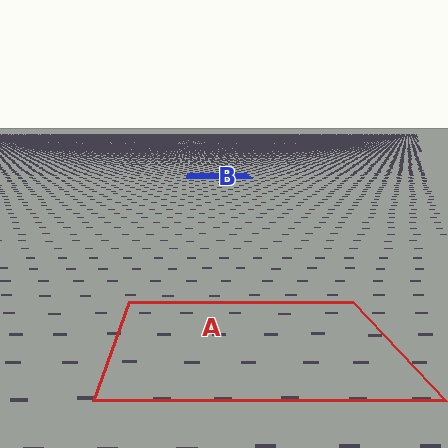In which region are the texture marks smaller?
The texture marks are smaller in region B, because it is farther away.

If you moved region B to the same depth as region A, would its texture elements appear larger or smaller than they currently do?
They would appear larger. At a closer depth, the same texture elements are projected at a bigger on-screen size.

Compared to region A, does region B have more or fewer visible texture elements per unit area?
Region B has more texture elements per unit area — they are packed more densely because it is farther away.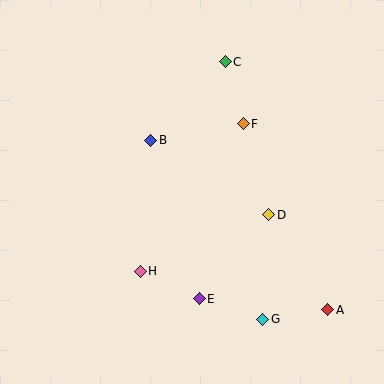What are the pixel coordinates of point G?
Point G is at (263, 319).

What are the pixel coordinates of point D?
Point D is at (269, 215).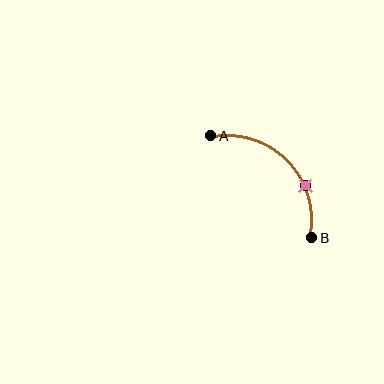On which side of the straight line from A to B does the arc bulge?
The arc bulges above and to the right of the straight line connecting A and B.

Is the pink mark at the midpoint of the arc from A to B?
No. The pink mark lies on the arc but is closer to endpoint B. The arc midpoint would be at the point on the curve equidistant along the arc from both A and B.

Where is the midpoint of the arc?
The arc midpoint is the point on the curve farthest from the straight line joining A and B. It sits above and to the right of that line.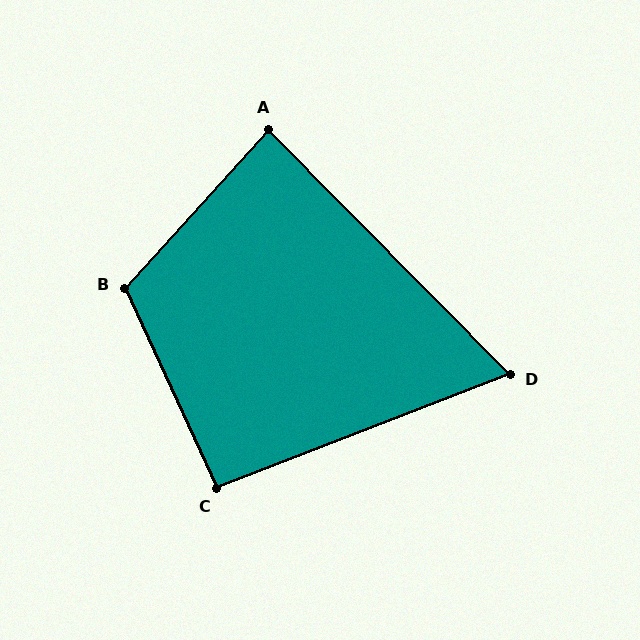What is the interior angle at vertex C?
Approximately 93 degrees (approximately right).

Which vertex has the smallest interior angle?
D, at approximately 67 degrees.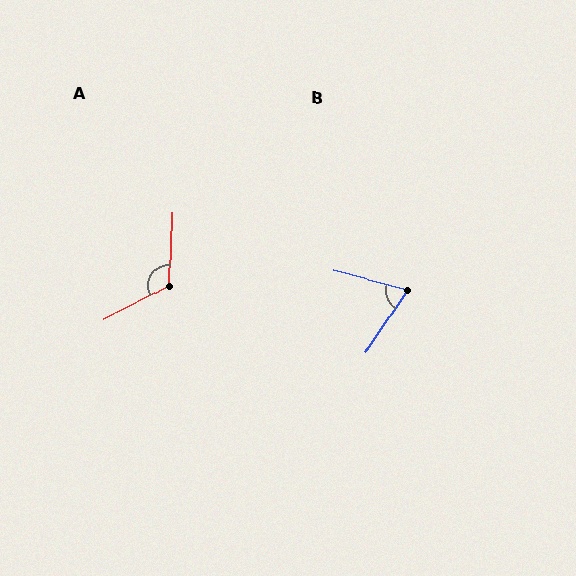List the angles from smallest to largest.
B (71°), A (120°).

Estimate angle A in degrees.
Approximately 120 degrees.